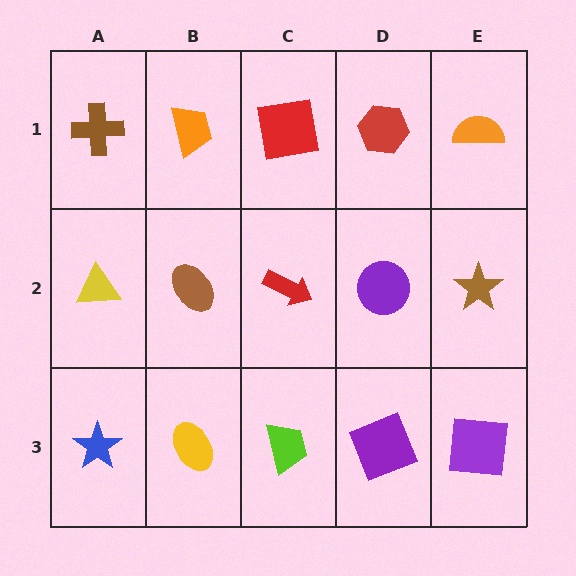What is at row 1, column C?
A red square.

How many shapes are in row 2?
5 shapes.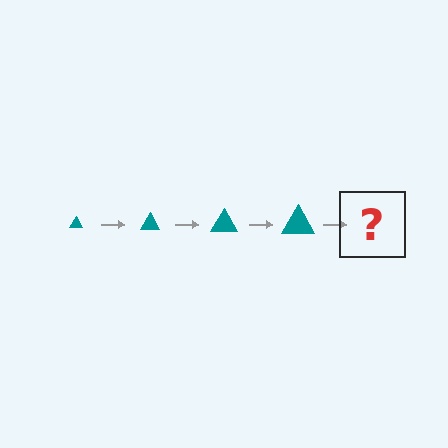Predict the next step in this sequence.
The next step is a teal triangle, larger than the previous one.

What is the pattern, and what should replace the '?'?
The pattern is that the triangle gets progressively larger each step. The '?' should be a teal triangle, larger than the previous one.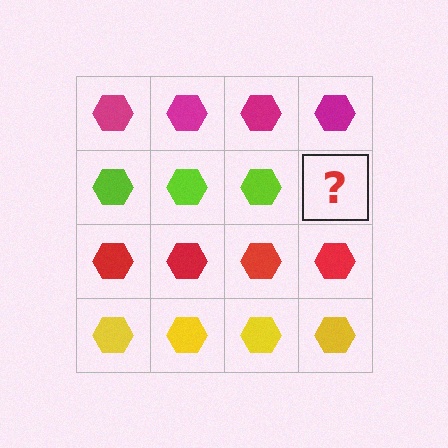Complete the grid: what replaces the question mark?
The question mark should be replaced with a lime hexagon.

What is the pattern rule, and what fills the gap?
The rule is that each row has a consistent color. The gap should be filled with a lime hexagon.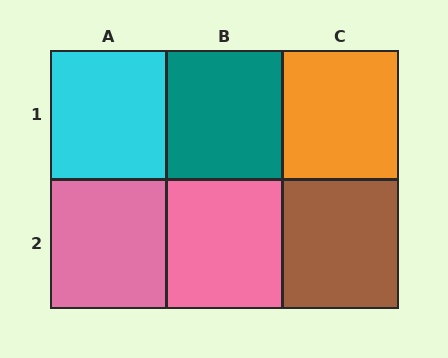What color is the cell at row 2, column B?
Pink.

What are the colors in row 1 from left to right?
Cyan, teal, orange.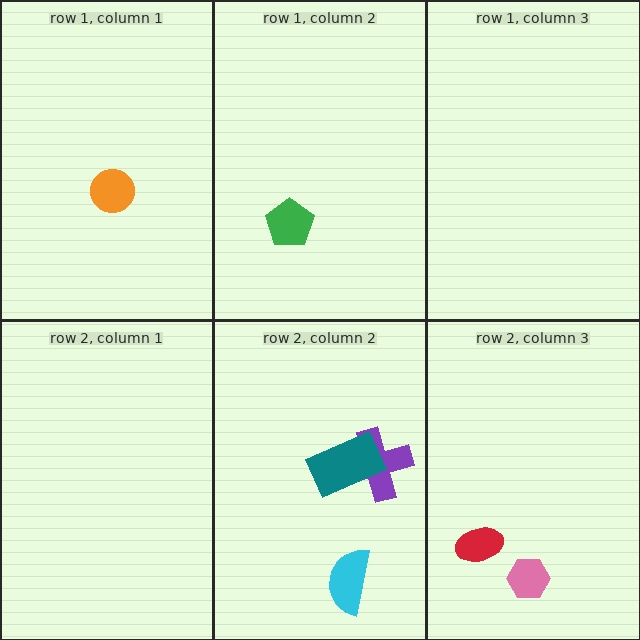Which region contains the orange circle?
The row 1, column 1 region.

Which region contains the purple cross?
The row 2, column 2 region.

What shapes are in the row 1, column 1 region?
The orange circle.